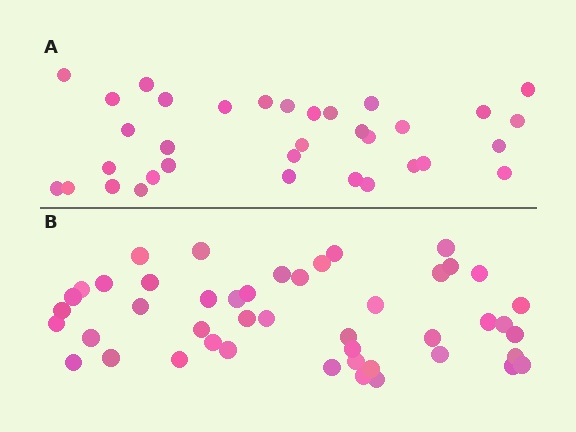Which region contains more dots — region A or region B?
Region B (the bottom region) has more dots.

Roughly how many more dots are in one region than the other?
Region B has roughly 12 or so more dots than region A.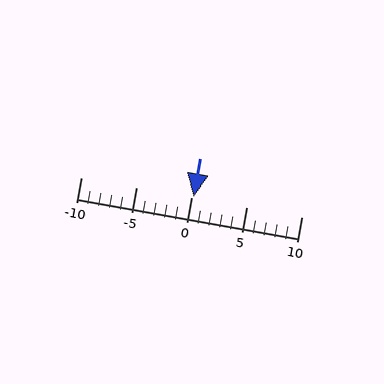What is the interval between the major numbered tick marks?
The major tick marks are spaced 5 units apart.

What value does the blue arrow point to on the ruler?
The blue arrow points to approximately 0.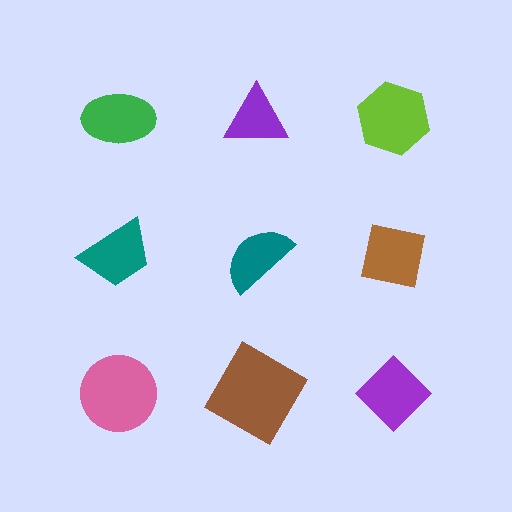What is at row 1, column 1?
A green ellipse.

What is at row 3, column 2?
A brown square.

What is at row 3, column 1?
A pink circle.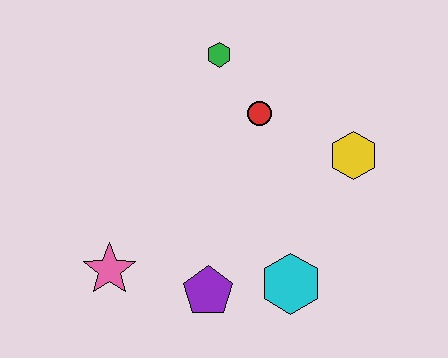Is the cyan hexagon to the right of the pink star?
Yes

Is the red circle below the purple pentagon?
No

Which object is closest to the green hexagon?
The red circle is closest to the green hexagon.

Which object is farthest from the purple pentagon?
The green hexagon is farthest from the purple pentagon.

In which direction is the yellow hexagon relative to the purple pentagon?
The yellow hexagon is to the right of the purple pentagon.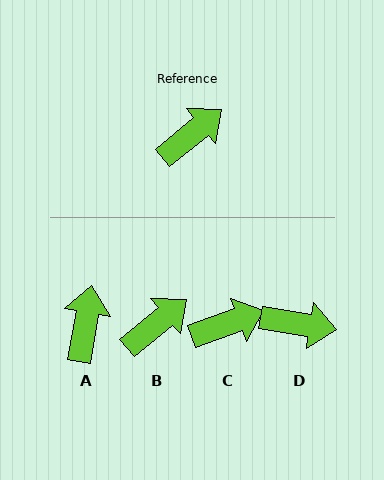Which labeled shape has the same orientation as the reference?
B.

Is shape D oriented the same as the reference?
No, it is off by about 49 degrees.